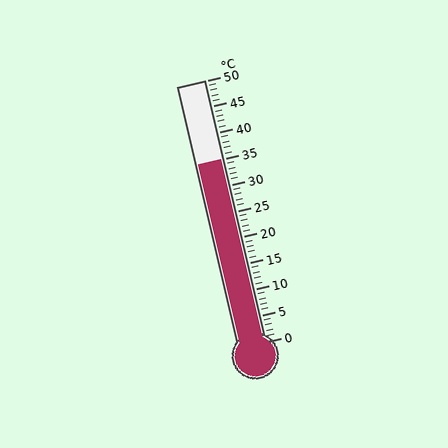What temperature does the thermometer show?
The thermometer shows approximately 35°C.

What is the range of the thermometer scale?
The thermometer scale ranges from 0°C to 50°C.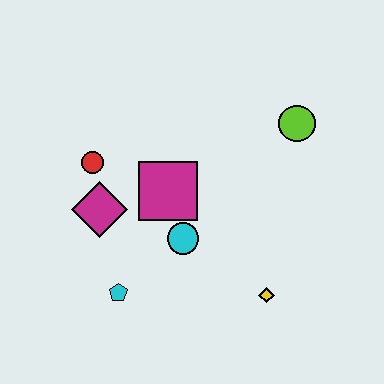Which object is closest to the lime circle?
The magenta square is closest to the lime circle.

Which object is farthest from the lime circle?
The cyan pentagon is farthest from the lime circle.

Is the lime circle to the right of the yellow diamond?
Yes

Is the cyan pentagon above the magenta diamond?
No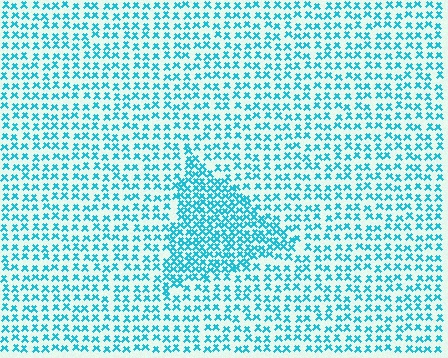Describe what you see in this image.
The image contains small cyan elements arranged at two different densities. A triangle-shaped region is visible where the elements are more densely packed than the surrounding area.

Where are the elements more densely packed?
The elements are more densely packed inside the triangle boundary.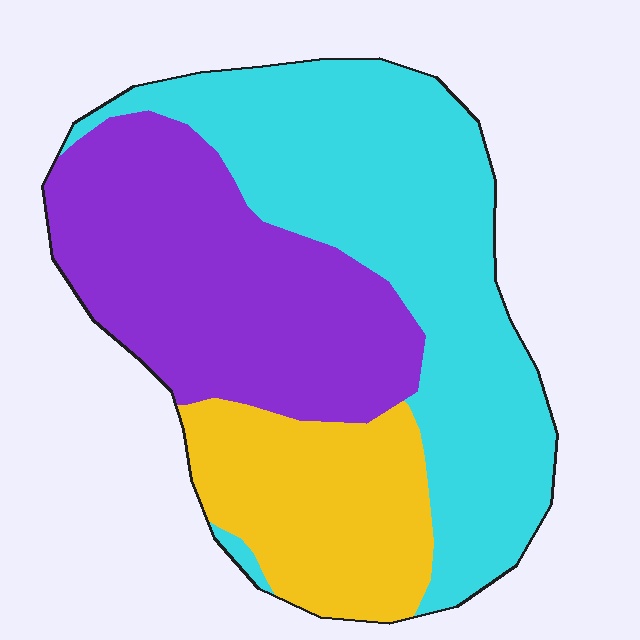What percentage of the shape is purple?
Purple takes up about one third (1/3) of the shape.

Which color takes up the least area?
Yellow, at roughly 20%.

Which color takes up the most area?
Cyan, at roughly 45%.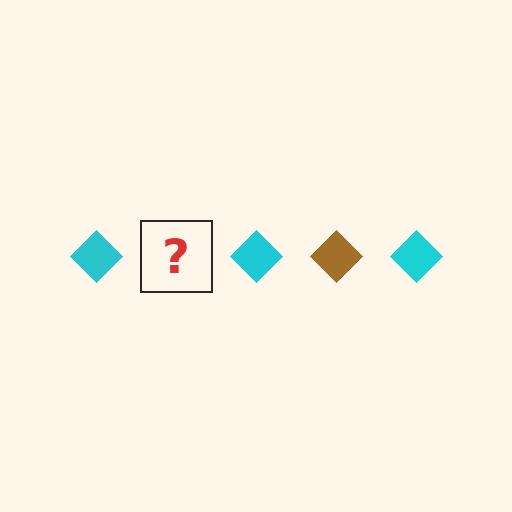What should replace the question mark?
The question mark should be replaced with a brown diamond.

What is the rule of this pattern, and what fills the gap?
The rule is that the pattern cycles through cyan, brown diamonds. The gap should be filled with a brown diamond.